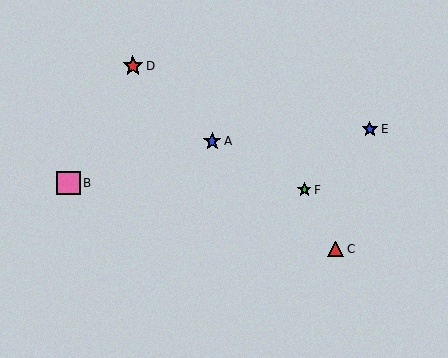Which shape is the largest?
The pink square (labeled B) is the largest.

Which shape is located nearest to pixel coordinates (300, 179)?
The green star (labeled F) at (304, 190) is nearest to that location.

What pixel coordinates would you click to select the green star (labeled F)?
Click at (304, 190) to select the green star F.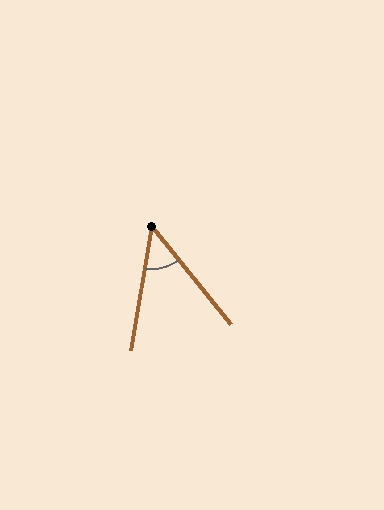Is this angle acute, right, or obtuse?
It is acute.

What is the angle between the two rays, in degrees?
Approximately 49 degrees.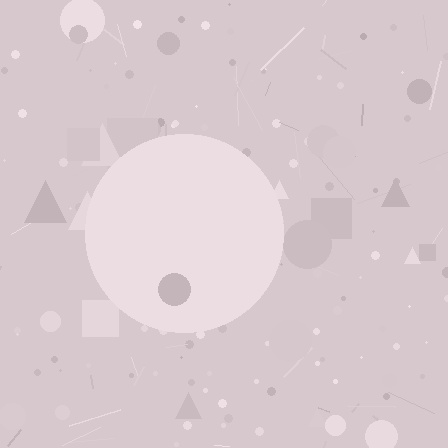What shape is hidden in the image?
A circle is hidden in the image.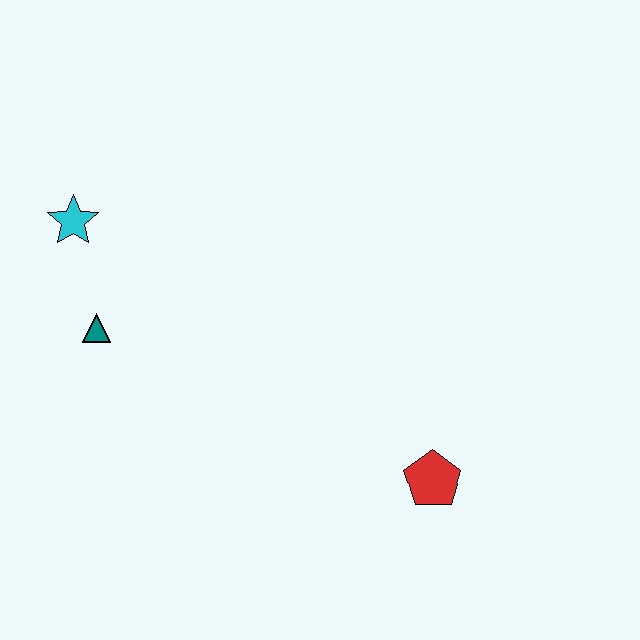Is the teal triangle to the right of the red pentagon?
No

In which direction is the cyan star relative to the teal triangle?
The cyan star is above the teal triangle.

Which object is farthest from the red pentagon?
The cyan star is farthest from the red pentagon.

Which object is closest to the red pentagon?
The teal triangle is closest to the red pentagon.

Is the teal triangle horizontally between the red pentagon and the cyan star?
Yes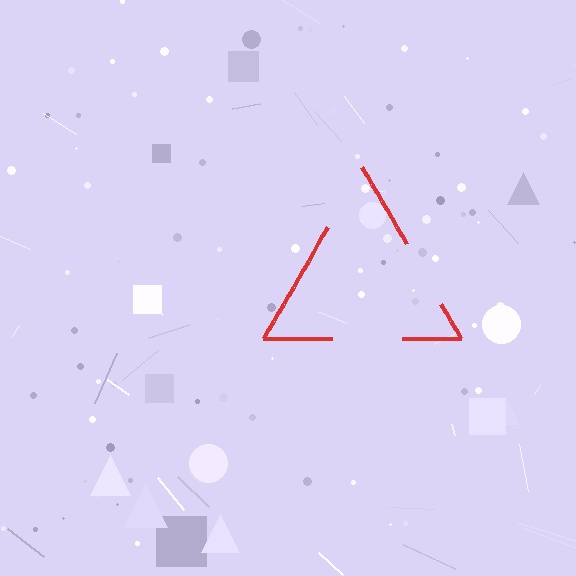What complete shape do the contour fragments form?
The contour fragments form a triangle.